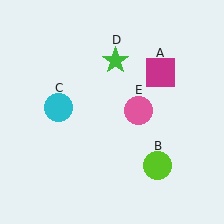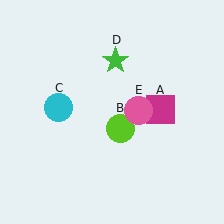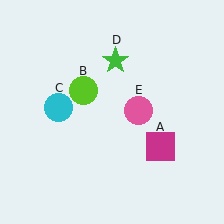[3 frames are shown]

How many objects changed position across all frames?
2 objects changed position: magenta square (object A), lime circle (object B).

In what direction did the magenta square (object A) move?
The magenta square (object A) moved down.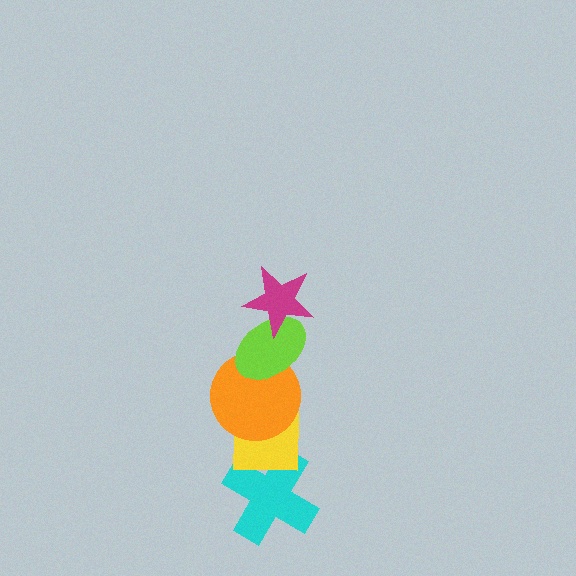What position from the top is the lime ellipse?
The lime ellipse is 2nd from the top.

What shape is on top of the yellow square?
The orange circle is on top of the yellow square.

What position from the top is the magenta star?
The magenta star is 1st from the top.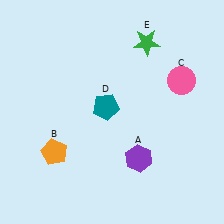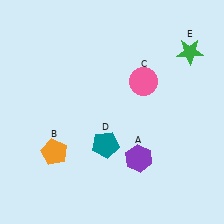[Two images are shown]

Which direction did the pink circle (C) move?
The pink circle (C) moved left.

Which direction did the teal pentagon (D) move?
The teal pentagon (D) moved down.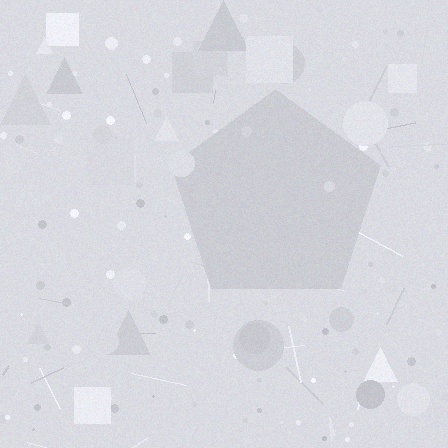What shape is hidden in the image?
A pentagon is hidden in the image.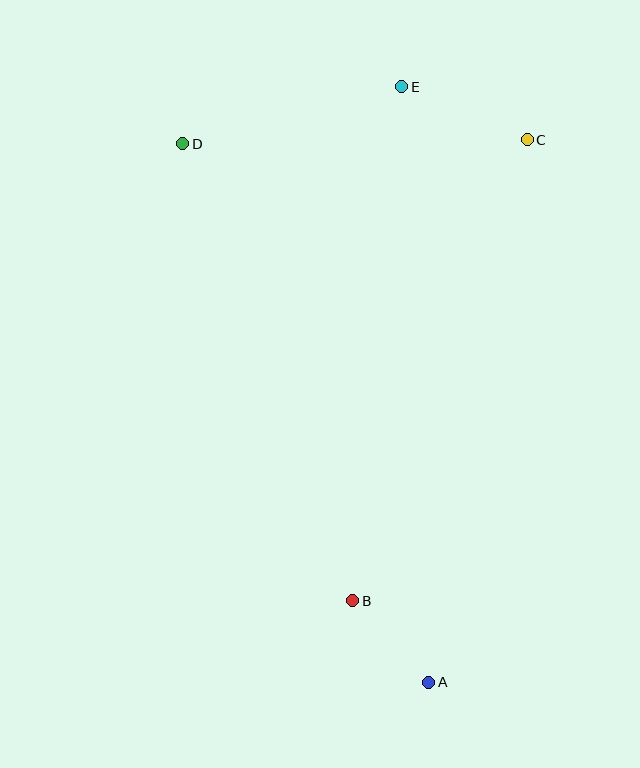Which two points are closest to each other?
Points A and B are closest to each other.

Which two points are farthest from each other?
Points A and E are farthest from each other.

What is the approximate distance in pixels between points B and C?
The distance between B and C is approximately 492 pixels.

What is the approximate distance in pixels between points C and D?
The distance between C and D is approximately 344 pixels.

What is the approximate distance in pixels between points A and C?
The distance between A and C is approximately 551 pixels.